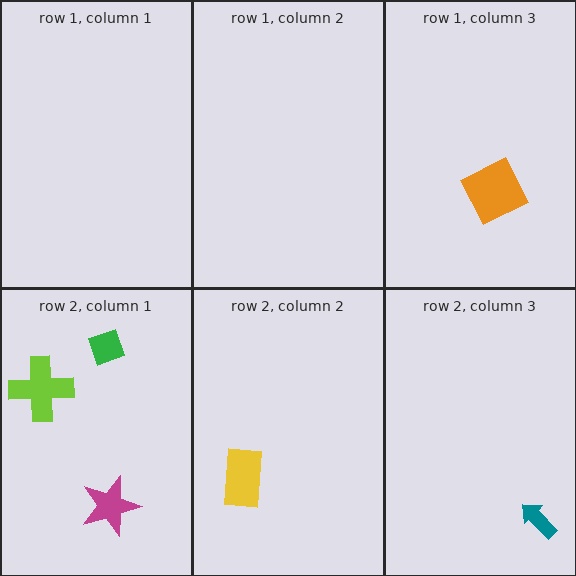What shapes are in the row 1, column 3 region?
The orange square.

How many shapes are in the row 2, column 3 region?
1.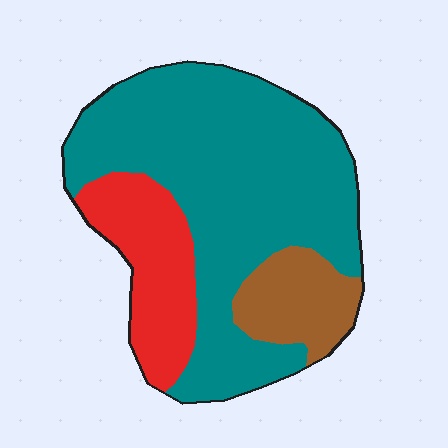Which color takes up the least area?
Brown, at roughly 15%.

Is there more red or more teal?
Teal.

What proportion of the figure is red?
Red takes up about one fifth (1/5) of the figure.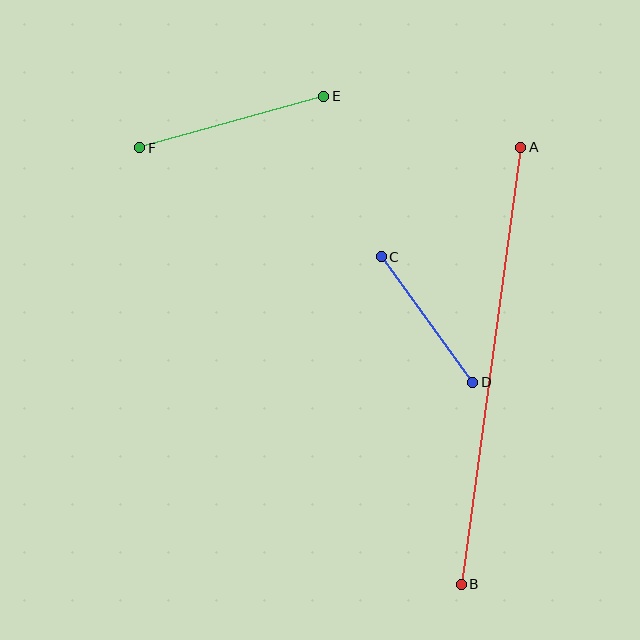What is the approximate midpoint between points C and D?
The midpoint is at approximately (427, 320) pixels.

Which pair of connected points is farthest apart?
Points A and B are farthest apart.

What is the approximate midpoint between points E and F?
The midpoint is at approximately (232, 122) pixels.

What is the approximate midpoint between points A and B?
The midpoint is at approximately (491, 366) pixels.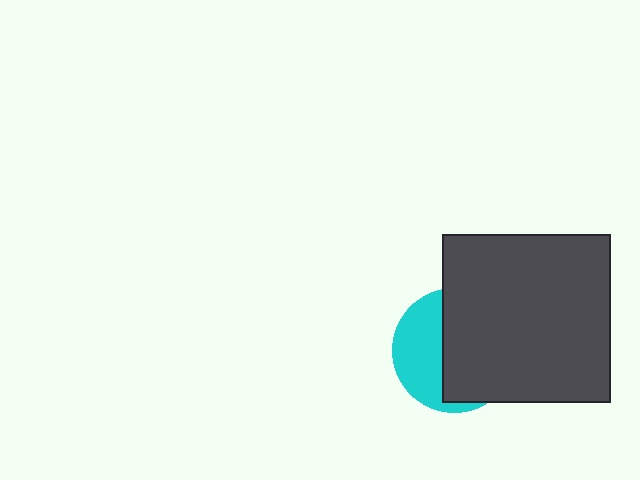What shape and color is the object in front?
The object in front is a dark gray square.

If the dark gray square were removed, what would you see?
You would see the complete cyan circle.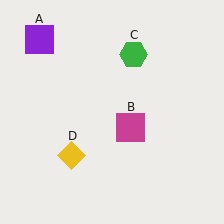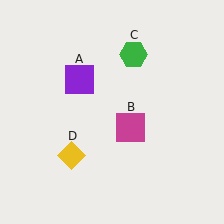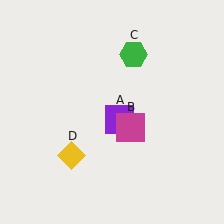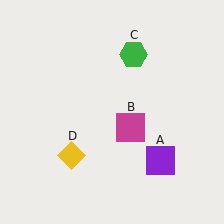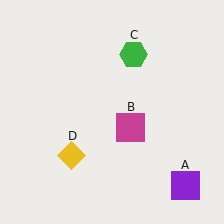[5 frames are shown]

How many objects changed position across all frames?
1 object changed position: purple square (object A).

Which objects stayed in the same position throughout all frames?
Magenta square (object B) and green hexagon (object C) and yellow diamond (object D) remained stationary.